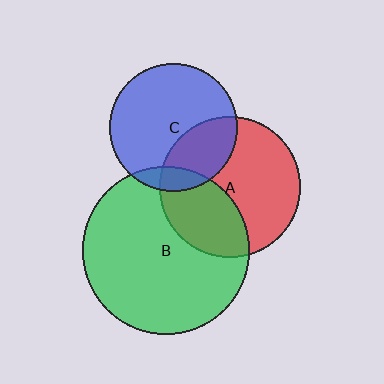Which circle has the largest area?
Circle B (green).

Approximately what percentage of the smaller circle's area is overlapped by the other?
Approximately 30%.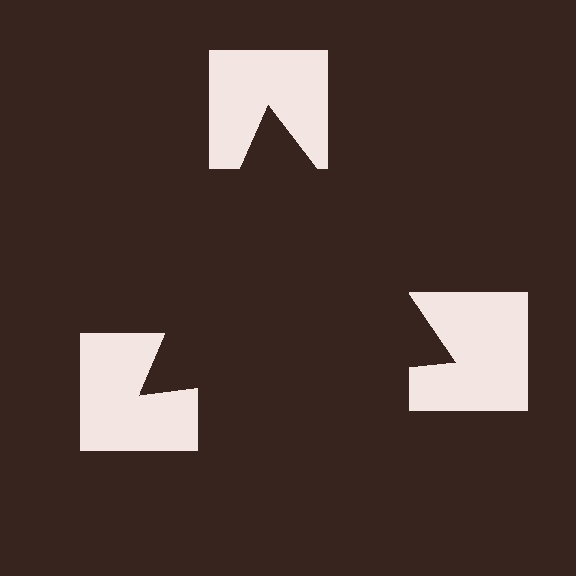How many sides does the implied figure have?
3 sides.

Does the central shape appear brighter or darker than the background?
It typically appears slightly darker than the background, even though no actual brightness change is drawn.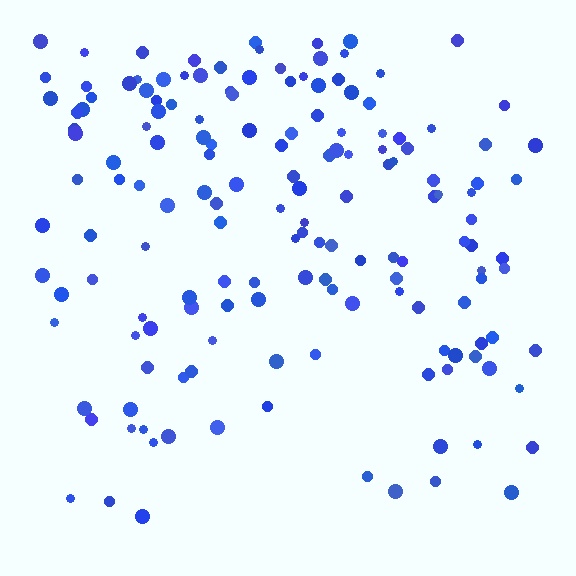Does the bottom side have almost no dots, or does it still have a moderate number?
Still a moderate number, just noticeably fewer than the top.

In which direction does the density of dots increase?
From bottom to top, with the top side densest.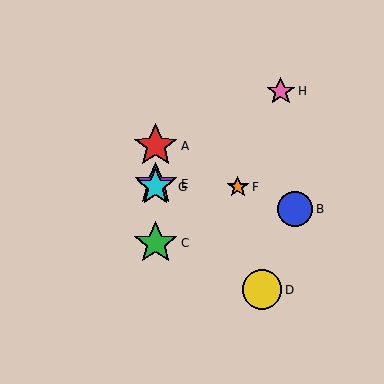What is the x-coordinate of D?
Object D is at x≈262.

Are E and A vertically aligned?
Yes, both are at x≈156.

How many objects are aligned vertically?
4 objects (A, C, E, G) are aligned vertically.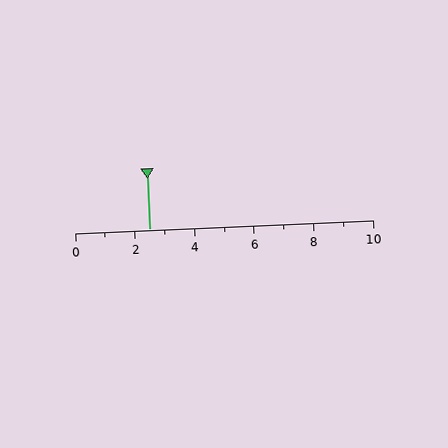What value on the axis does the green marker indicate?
The marker indicates approximately 2.5.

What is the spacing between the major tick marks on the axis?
The major ticks are spaced 2 apart.